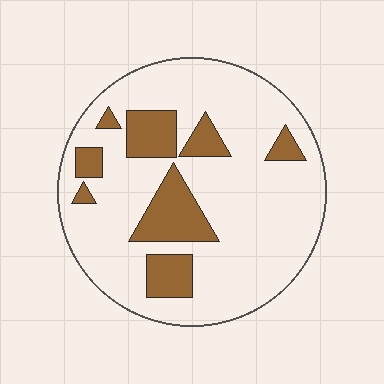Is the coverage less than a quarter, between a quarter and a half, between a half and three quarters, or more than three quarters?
Less than a quarter.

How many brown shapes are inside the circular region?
8.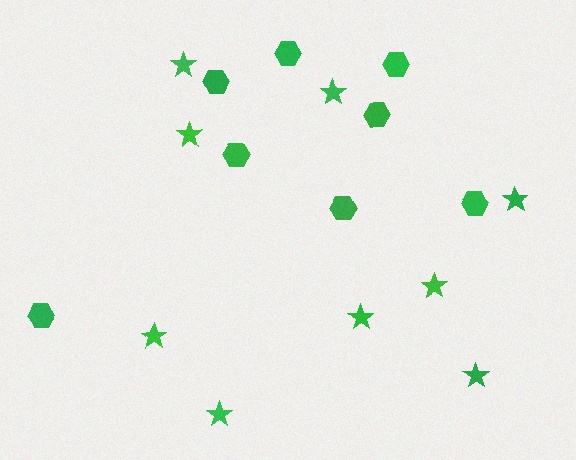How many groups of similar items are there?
There are 2 groups: one group of stars (9) and one group of hexagons (8).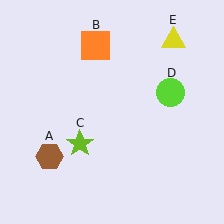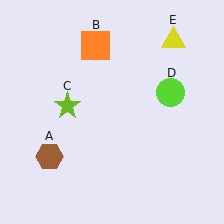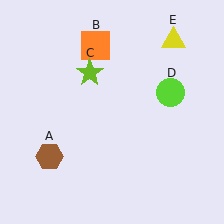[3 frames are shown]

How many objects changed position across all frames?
1 object changed position: lime star (object C).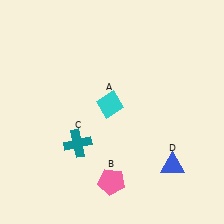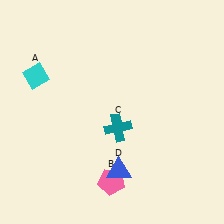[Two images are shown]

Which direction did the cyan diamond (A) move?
The cyan diamond (A) moved left.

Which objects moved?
The objects that moved are: the cyan diamond (A), the teal cross (C), the blue triangle (D).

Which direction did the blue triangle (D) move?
The blue triangle (D) moved left.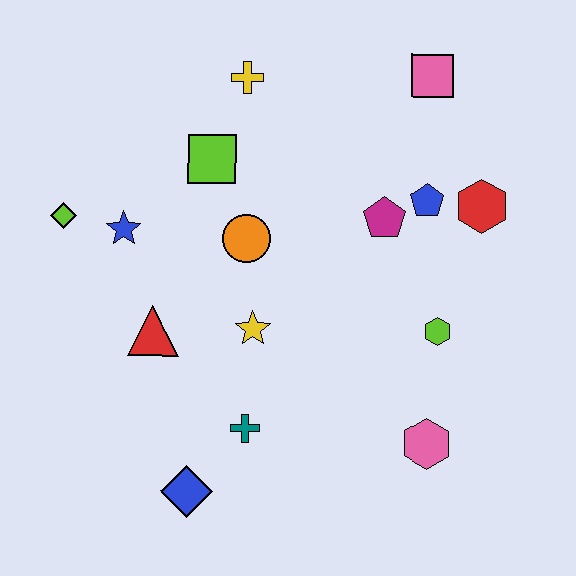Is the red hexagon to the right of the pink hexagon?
Yes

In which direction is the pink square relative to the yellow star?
The pink square is above the yellow star.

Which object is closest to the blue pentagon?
The magenta pentagon is closest to the blue pentagon.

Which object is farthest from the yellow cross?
The blue diamond is farthest from the yellow cross.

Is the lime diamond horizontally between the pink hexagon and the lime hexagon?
No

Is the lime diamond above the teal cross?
Yes